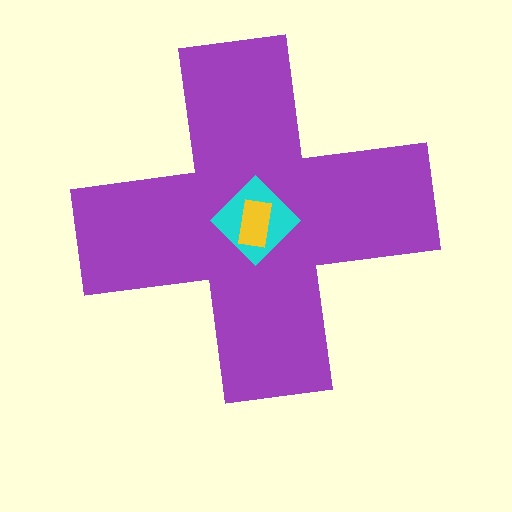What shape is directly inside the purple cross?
The cyan diamond.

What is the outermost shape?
The purple cross.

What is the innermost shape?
The yellow rectangle.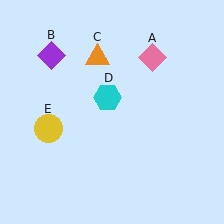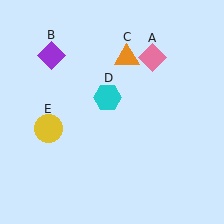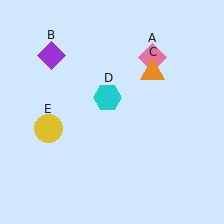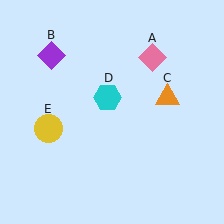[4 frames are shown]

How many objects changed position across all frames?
1 object changed position: orange triangle (object C).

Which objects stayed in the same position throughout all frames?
Pink diamond (object A) and purple diamond (object B) and cyan hexagon (object D) and yellow circle (object E) remained stationary.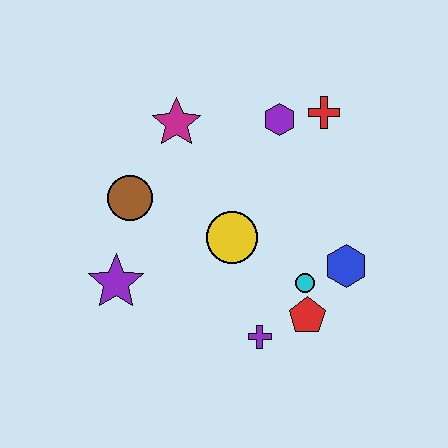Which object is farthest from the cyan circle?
The magenta star is farthest from the cyan circle.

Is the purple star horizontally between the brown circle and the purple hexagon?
No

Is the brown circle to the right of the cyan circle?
No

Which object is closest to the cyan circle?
The red pentagon is closest to the cyan circle.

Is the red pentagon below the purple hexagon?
Yes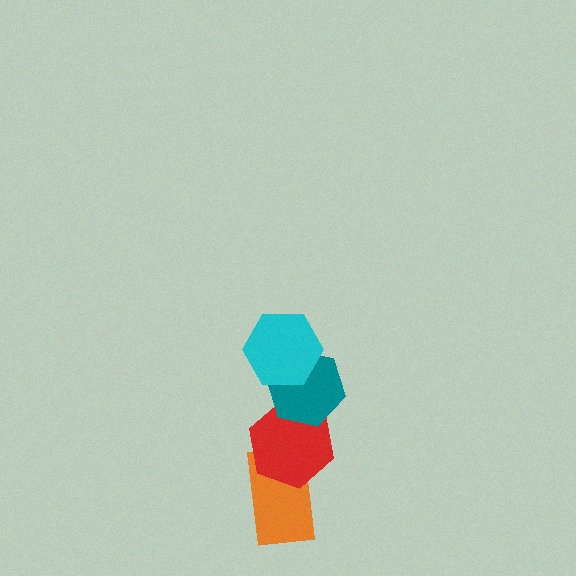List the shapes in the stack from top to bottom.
From top to bottom: the cyan hexagon, the teal hexagon, the red hexagon, the orange rectangle.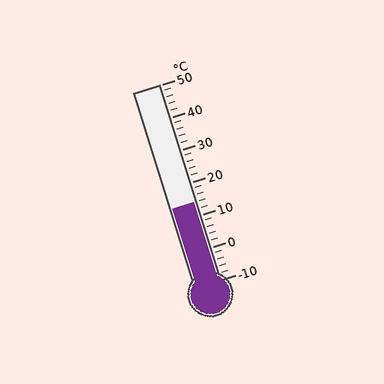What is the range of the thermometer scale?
The thermometer scale ranges from -10°C to 50°C.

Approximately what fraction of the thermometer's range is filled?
The thermometer is filled to approximately 40% of its range.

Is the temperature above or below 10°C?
The temperature is above 10°C.